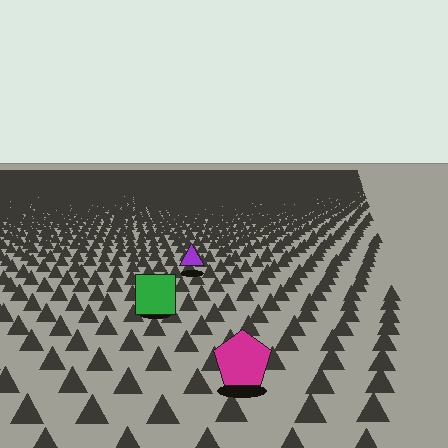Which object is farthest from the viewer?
The purple triangle is farthest from the viewer. It appears smaller and the ground texture around it is denser.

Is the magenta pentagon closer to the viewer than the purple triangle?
Yes. The magenta pentagon is closer — you can tell from the texture gradient: the ground texture is coarser near it.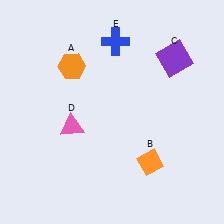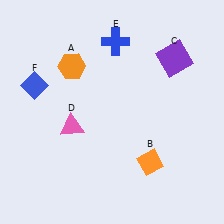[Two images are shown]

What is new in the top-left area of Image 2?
A blue diamond (F) was added in the top-left area of Image 2.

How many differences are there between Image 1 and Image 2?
There is 1 difference between the two images.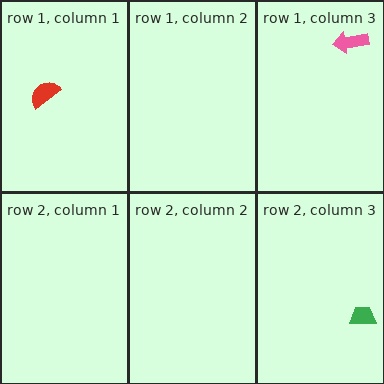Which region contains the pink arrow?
The row 1, column 3 region.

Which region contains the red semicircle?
The row 1, column 1 region.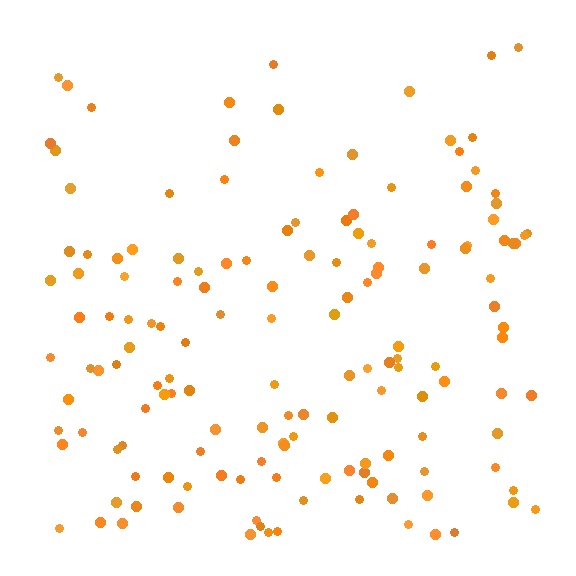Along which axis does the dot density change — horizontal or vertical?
Vertical.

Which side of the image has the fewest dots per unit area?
The top.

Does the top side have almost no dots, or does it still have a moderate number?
Still a moderate number, just noticeably fewer than the bottom.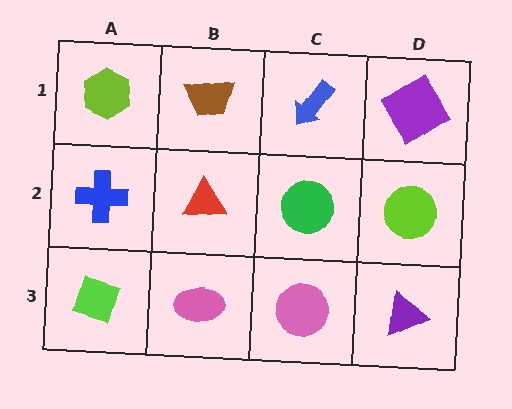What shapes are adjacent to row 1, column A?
A blue cross (row 2, column A), a brown trapezoid (row 1, column B).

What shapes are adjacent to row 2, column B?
A brown trapezoid (row 1, column B), a pink ellipse (row 3, column B), a blue cross (row 2, column A), a green circle (row 2, column C).